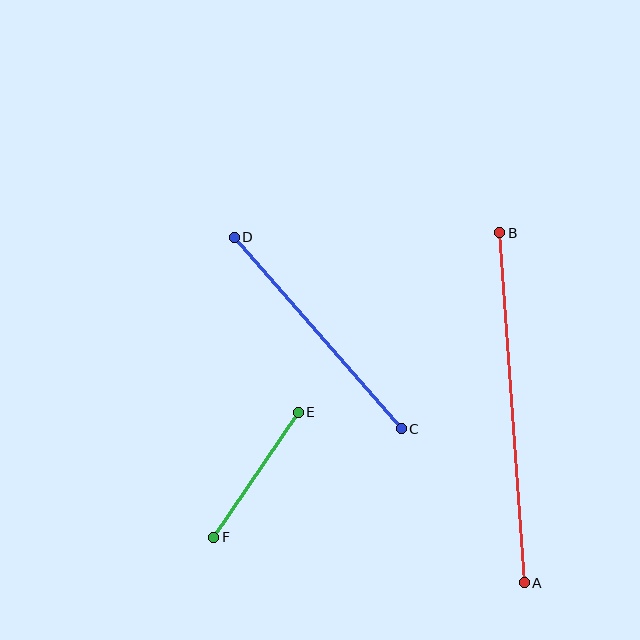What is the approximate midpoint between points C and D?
The midpoint is at approximately (318, 333) pixels.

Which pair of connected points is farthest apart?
Points A and B are farthest apart.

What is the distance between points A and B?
The distance is approximately 351 pixels.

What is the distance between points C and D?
The distance is approximately 254 pixels.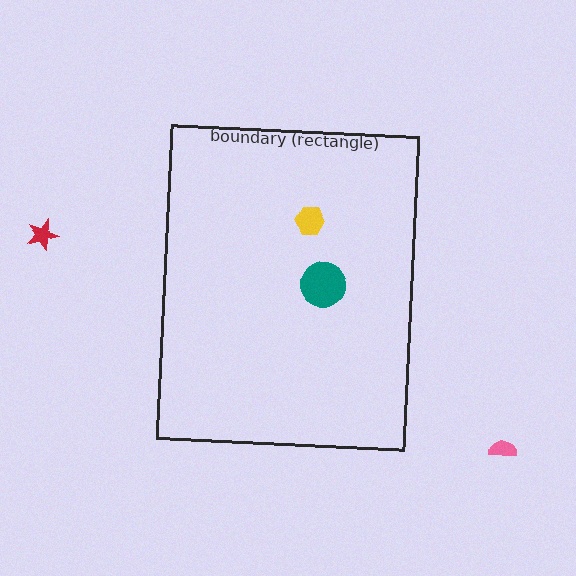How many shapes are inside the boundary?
2 inside, 2 outside.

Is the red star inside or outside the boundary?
Outside.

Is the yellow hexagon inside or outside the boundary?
Inside.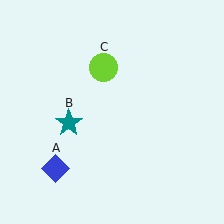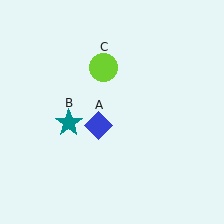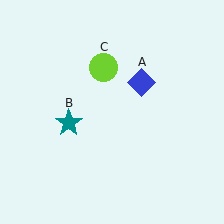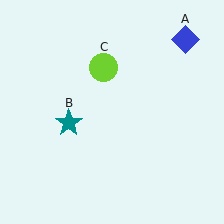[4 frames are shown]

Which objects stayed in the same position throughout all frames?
Teal star (object B) and lime circle (object C) remained stationary.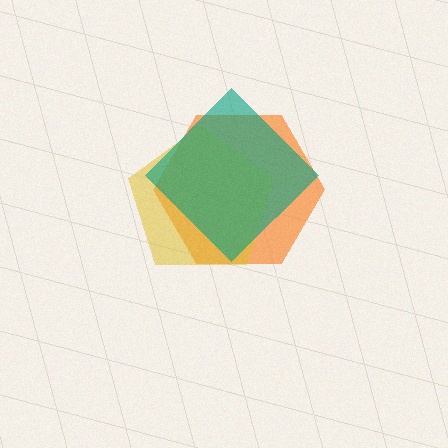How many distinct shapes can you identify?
There are 3 distinct shapes: an orange hexagon, a yellow pentagon, a teal diamond.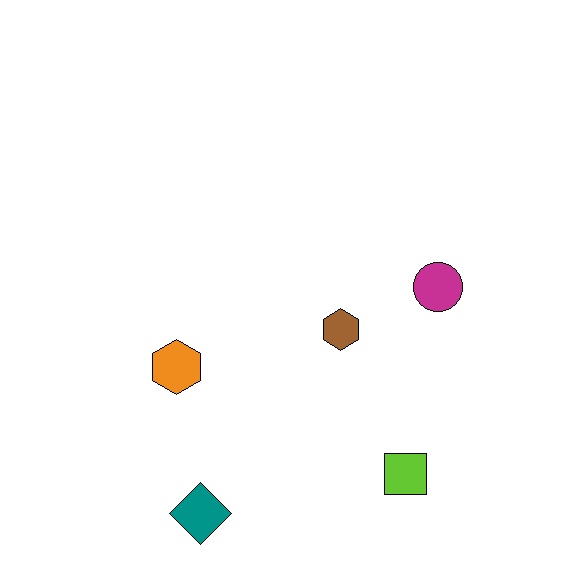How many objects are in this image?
There are 5 objects.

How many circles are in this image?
There is 1 circle.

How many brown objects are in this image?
There is 1 brown object.